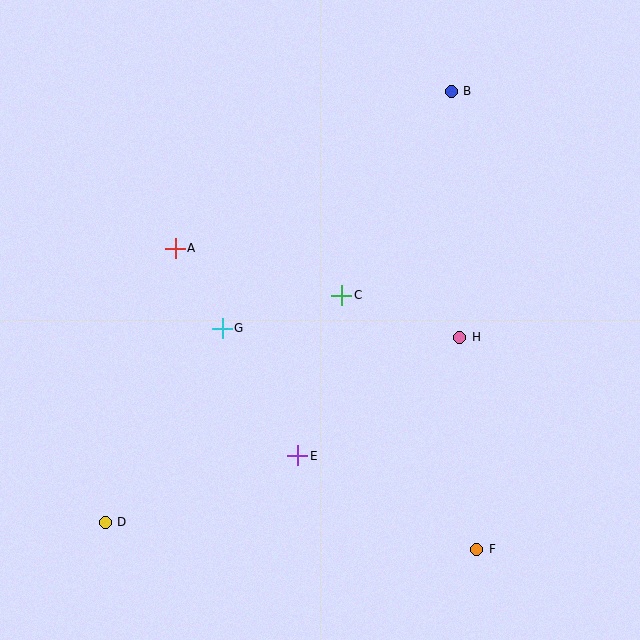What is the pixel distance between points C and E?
The distance between C and E is 166 pixels.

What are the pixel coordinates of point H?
Point H is at (460, 337).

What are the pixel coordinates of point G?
Point G is at (222, 328).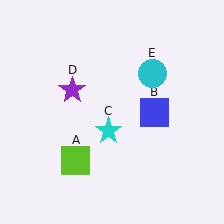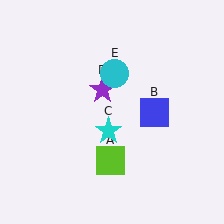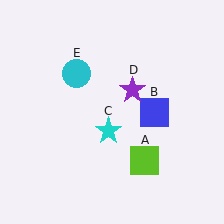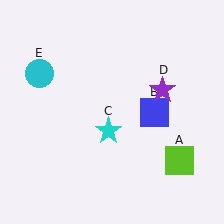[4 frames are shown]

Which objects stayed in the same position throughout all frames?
Blue square (object B) and cyan star (object C) remained stationary.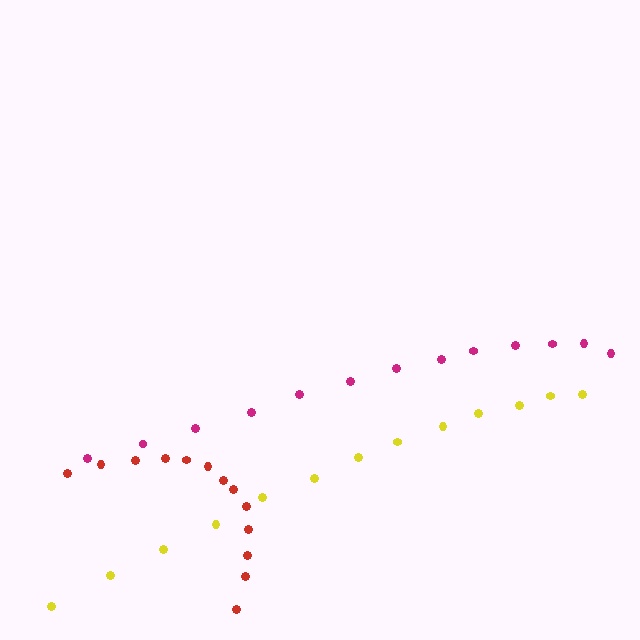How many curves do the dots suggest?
There are 3 distinct paths.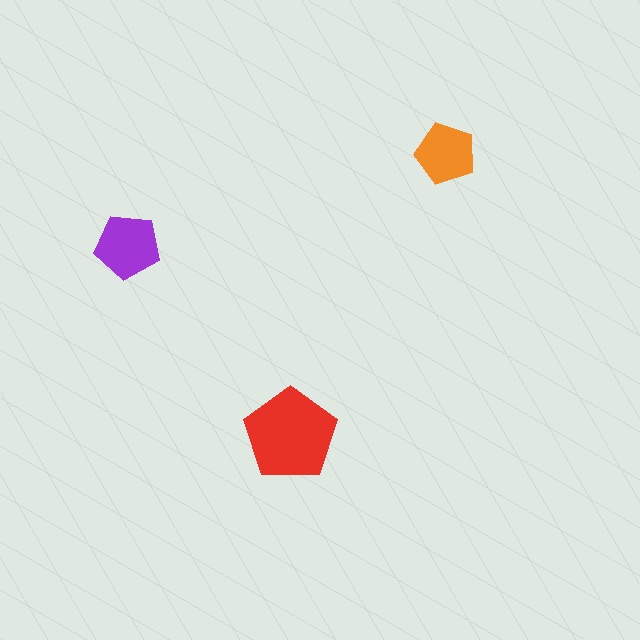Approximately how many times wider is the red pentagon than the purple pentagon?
About 1.5 times wider.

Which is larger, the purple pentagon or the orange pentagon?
The purple one.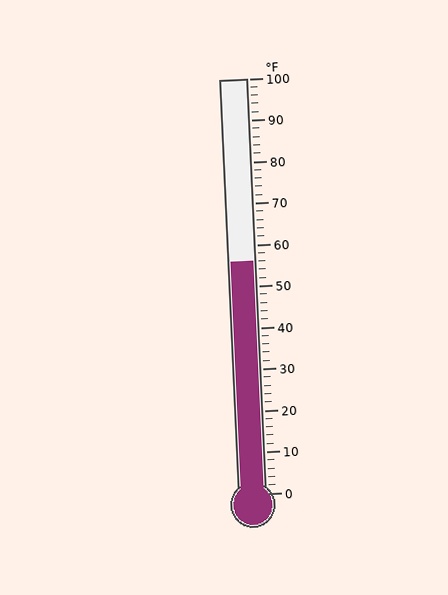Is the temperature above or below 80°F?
The temperature is below 80°F.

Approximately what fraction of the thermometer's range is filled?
The thermometer is filled to approximately 55% of its range.